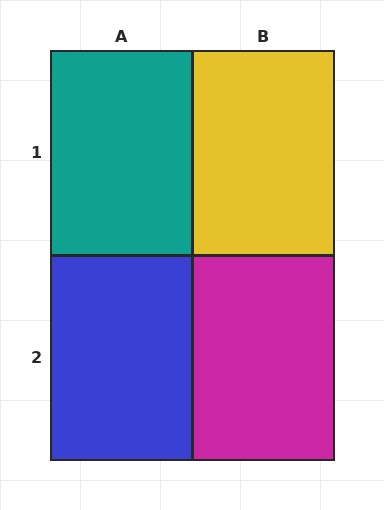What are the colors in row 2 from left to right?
Blue, magenta.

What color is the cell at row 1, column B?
Yellow.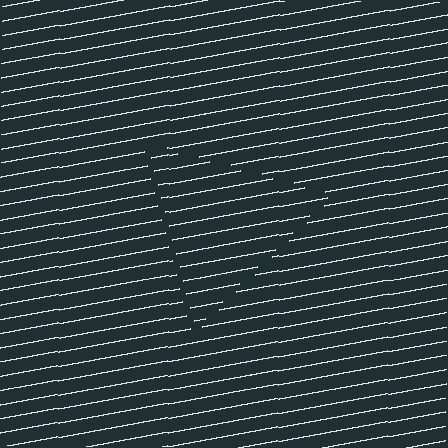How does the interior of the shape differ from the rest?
The interior of the shape contains the same grating, shifted by half a period — the contour is defined by the phase discontinuity where line-ends from the inner and outer gratings abut.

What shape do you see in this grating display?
An illusory triangle. The interior of the shape contains the same grating, shifted by half a period — the contour is defined by the phase discontinuity where line-ends from the inner and outer gratings abut.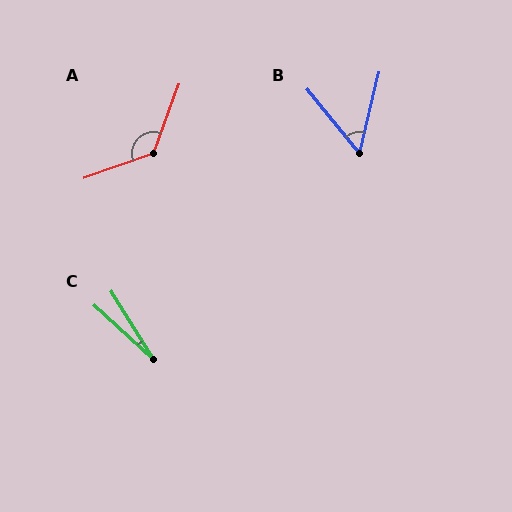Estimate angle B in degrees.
Approximately 53 degrees.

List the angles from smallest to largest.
C (16°), B (53°), A (129°).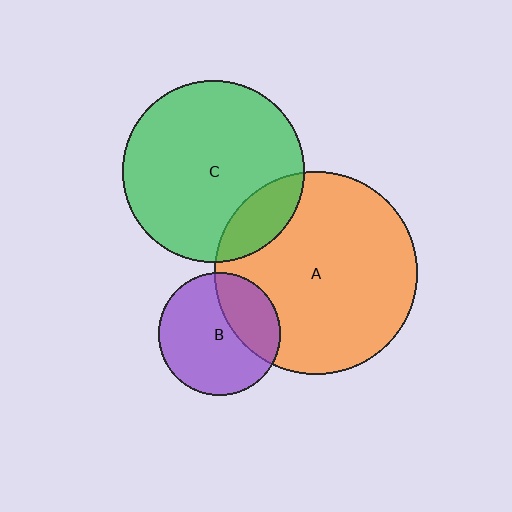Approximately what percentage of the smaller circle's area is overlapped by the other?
Approximately 30%.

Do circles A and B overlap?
Yes.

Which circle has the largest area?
Circle A (orange).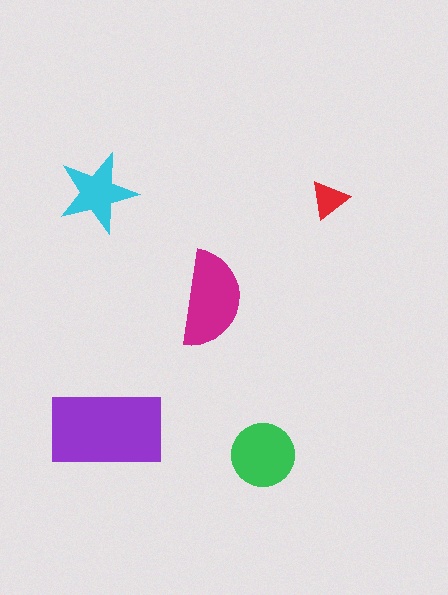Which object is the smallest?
The red triangle.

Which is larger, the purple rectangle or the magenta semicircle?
The purple rectangle.